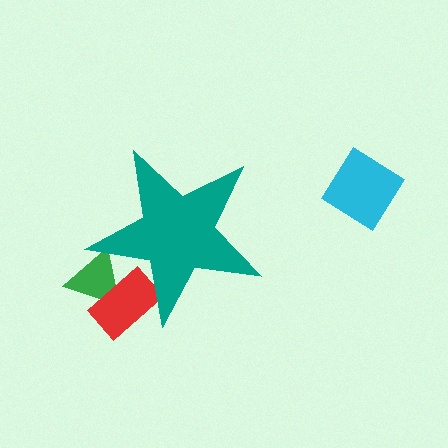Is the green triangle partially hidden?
Yes, the green triangle is partially hidden behind the teal star.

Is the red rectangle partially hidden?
Yes, the red rectangle is partially hidden behind the teal star.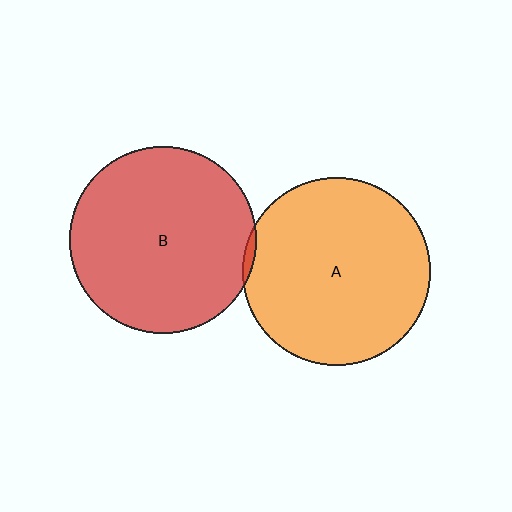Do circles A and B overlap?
Yes.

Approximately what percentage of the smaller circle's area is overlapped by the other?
Approximately 5%.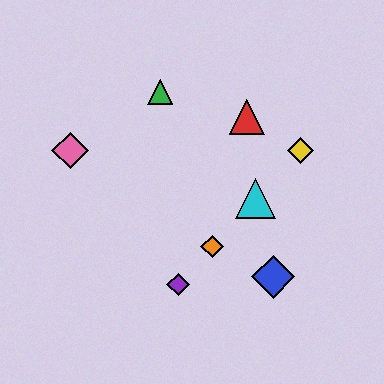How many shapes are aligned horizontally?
2 shapes (the yellow diamond, the pink diamond) are aligned horizontally.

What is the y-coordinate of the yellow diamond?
The yellow diamond is at y≈150.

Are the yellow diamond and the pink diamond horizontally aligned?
Yes, both are at y≈150.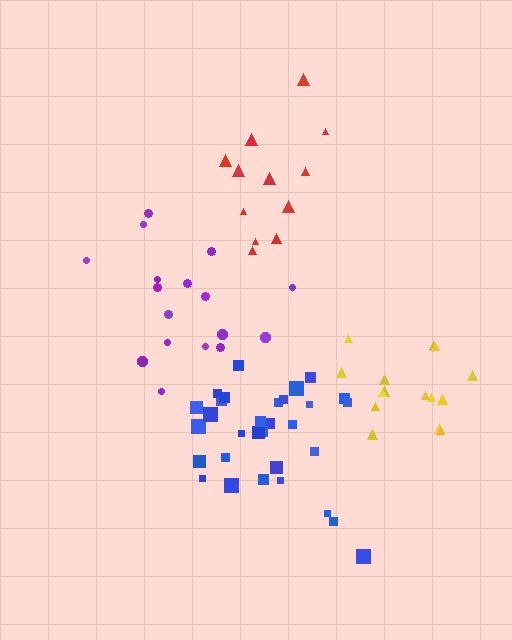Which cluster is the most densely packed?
Blue.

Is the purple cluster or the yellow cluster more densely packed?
Yellow.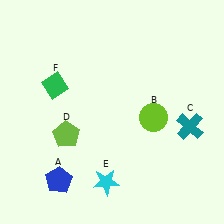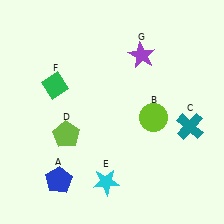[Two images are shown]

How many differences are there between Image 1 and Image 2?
There is 1 difference between the two images.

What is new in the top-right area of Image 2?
A purple star (G) was added in the top-right area of Image 2.